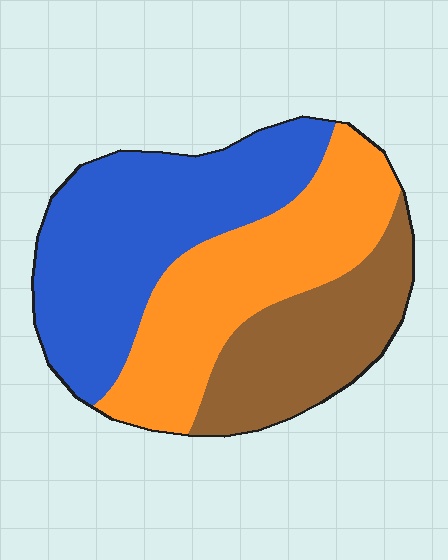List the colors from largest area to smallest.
From largest to smallest: blue, orange, brown.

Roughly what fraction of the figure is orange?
Orange takes up about one third (1/3) of the figure.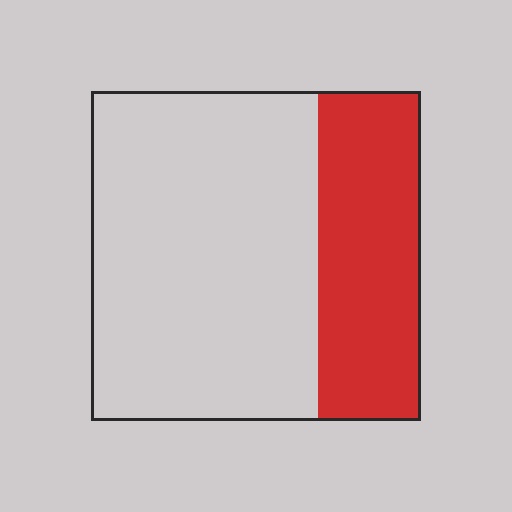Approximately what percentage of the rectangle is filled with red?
Approximately 30%.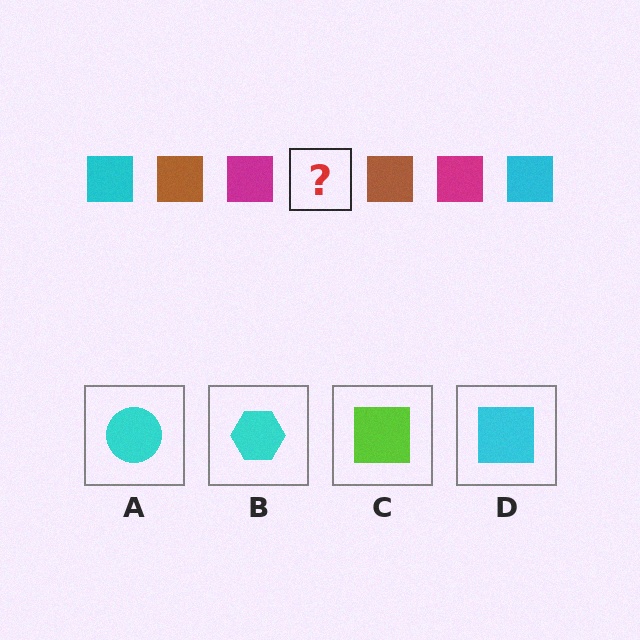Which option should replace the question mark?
Option D.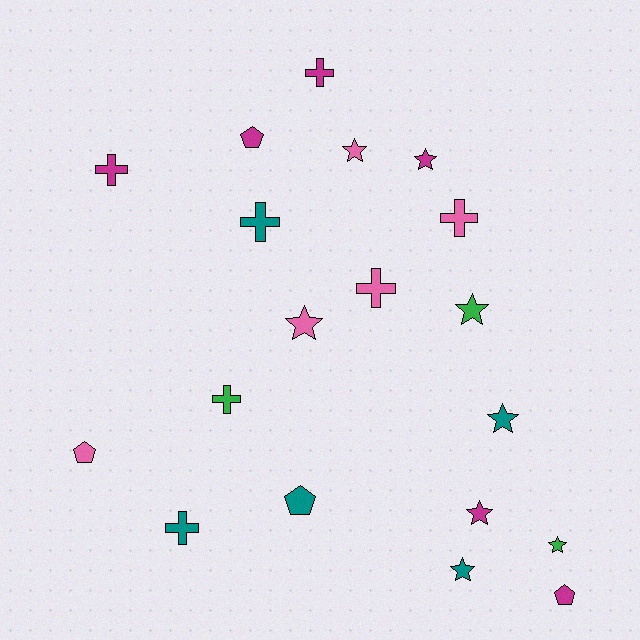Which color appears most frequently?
Magenta, with 6 objects.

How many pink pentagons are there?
There is 1 pink pentagon.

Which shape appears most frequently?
Star, with 8 objects.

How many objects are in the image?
There are 19 objects.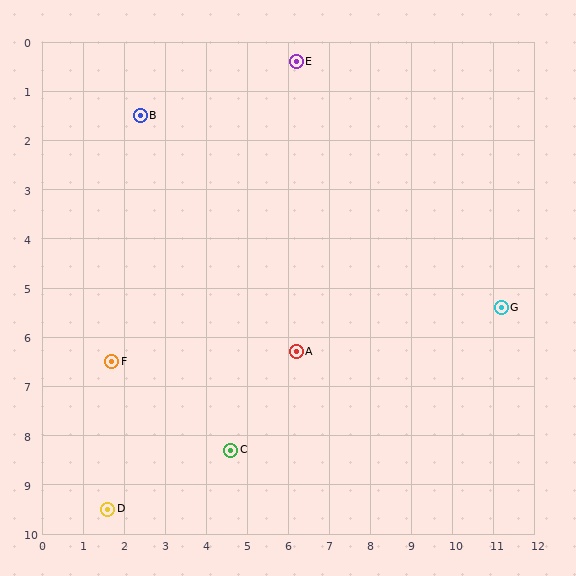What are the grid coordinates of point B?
Point B is at approximately (2.4, 1.5).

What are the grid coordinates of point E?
Point E is at approximately (6.2, 0.4).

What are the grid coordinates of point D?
Point D is at approximately (1.6, 9.5).